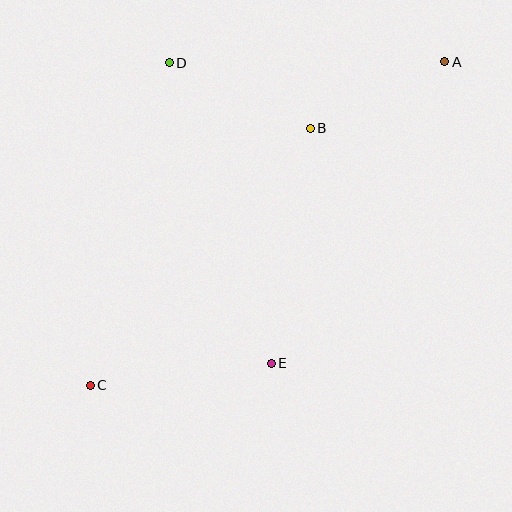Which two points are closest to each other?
Points A and B are closest to each other.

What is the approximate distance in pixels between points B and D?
The distance between B and D is approximately 155 pixels.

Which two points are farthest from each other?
Points A and C are farthest from each other.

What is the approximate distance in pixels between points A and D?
The distance between A and D is approximately 275 pixels.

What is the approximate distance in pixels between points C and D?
The distance between C and D is approximately 332 pixels.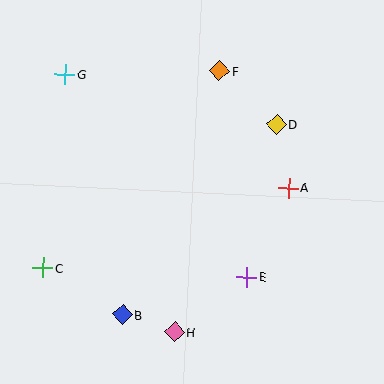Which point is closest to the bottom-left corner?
Point C is closest to the bottom-left corner.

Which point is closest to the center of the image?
Point A at (289, 188) is closest to the center.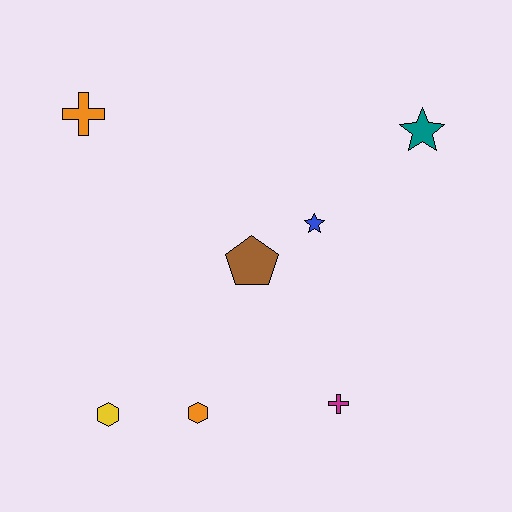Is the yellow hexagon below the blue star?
Yes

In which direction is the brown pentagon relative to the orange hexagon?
The brown pentagon is above the orange hexagon.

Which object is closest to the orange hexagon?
The yellow hexagon is closest to the orange hexagon.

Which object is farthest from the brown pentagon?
The orange cross is farthest from the brown pentagon.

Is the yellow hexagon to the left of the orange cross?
No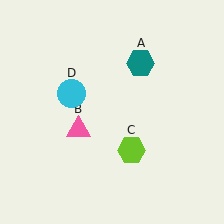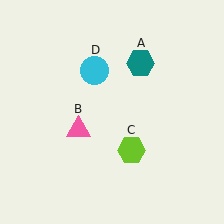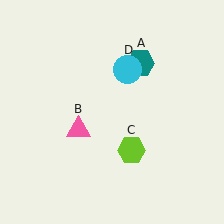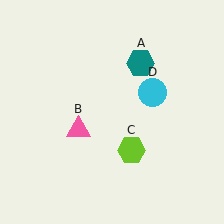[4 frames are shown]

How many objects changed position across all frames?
1 object changed position: cyan circle (object D).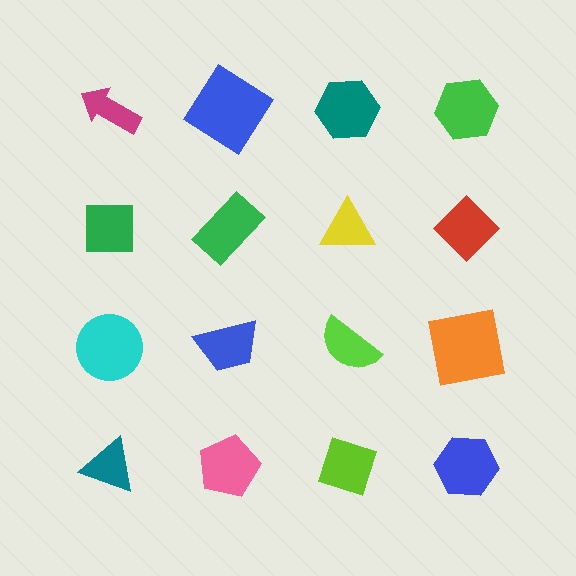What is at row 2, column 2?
A green rectangle.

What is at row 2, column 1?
A green square.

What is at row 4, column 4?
A blue hexagon.